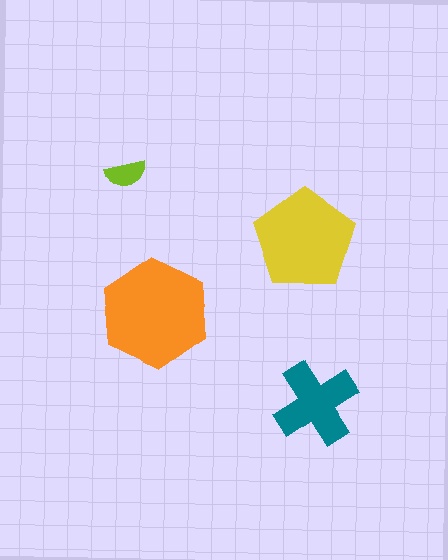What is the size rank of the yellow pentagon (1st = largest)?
2nd.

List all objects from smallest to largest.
The lime semicircle, the teal cross, the yellow pentagon, the orange hexagon.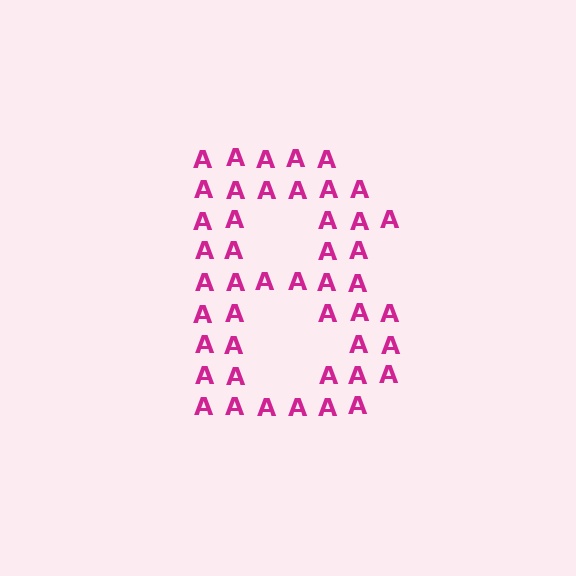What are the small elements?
The small elements are letter A's.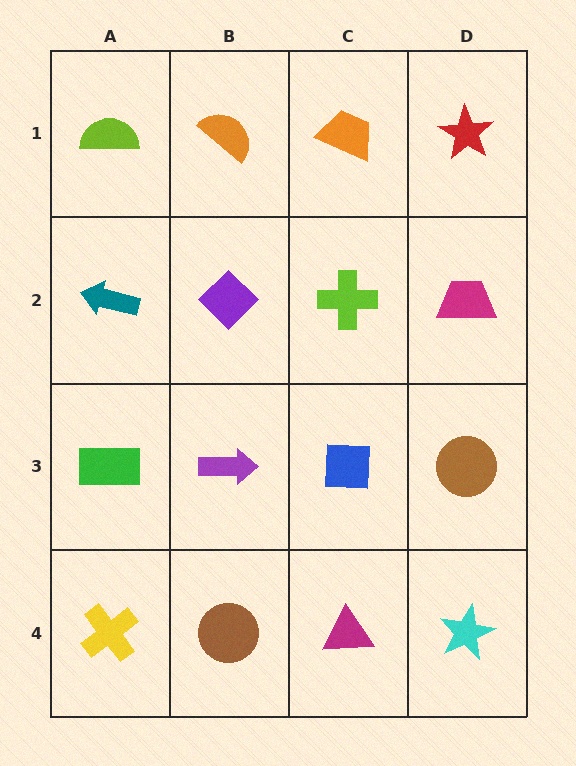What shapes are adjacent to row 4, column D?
A brown circle (row 3, column D), a magenta triangle (row 4, column C).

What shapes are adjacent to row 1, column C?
A lime cross (row 2, column C), an orange semicircle (row 1, column B), a red star (row 1, column D).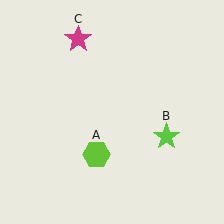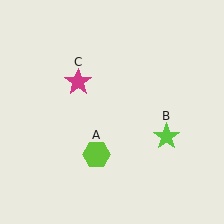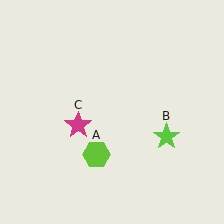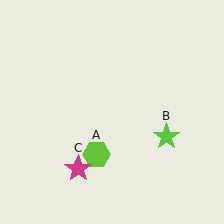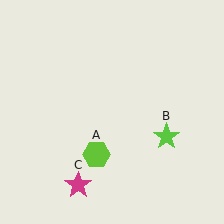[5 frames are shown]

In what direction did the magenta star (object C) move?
The magenta star (object C) moved down.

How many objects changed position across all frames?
1 object changed position: magenta star (object C).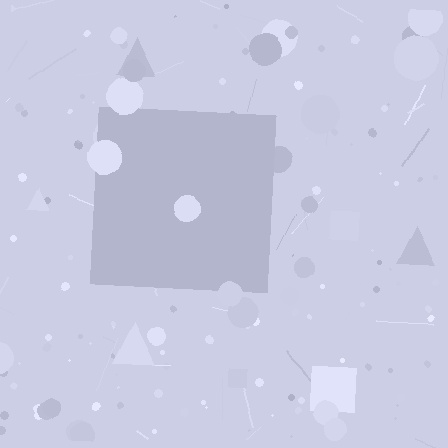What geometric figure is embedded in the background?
A square is embedded in the background.